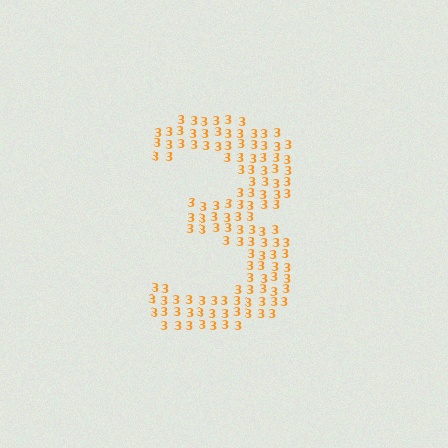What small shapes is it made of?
It is made of small digit 3's.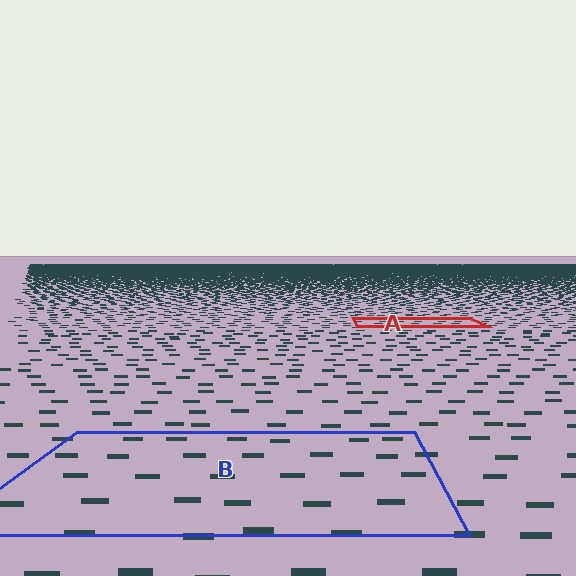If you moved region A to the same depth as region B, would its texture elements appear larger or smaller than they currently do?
They would appear larger. At a closer depth, the same texture elements are projected at a bigger on-screen size.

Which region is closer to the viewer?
Region B is closer. The texture elements there are larger and more spread out.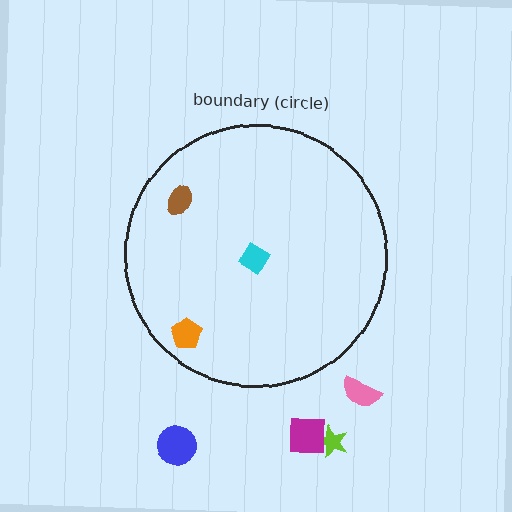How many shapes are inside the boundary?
3 inside, 4 outside.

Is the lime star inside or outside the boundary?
Outside.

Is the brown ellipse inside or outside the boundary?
Inside.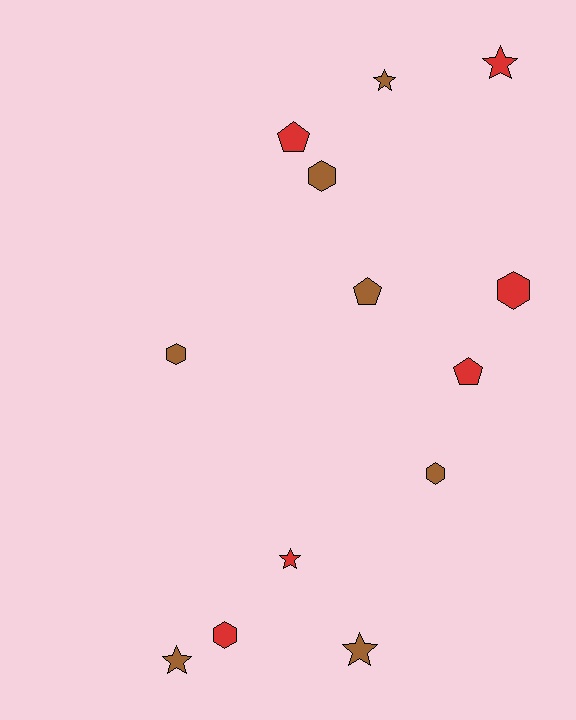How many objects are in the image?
There are 13 objects.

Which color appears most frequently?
Brown, with 7 objects.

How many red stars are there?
There are 2 red stars.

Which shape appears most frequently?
Hexagon, with 5 objects.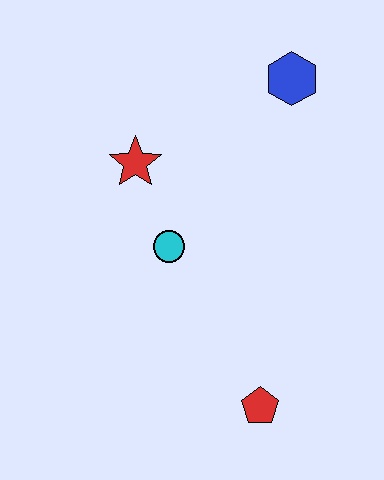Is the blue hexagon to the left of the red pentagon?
No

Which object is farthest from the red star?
The red pentagon is farthest from the red star.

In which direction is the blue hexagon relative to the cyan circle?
The blue hexagon is above the cyan circle.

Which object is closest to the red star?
The cyan circle is closest to the red star.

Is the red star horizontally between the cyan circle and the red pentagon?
No